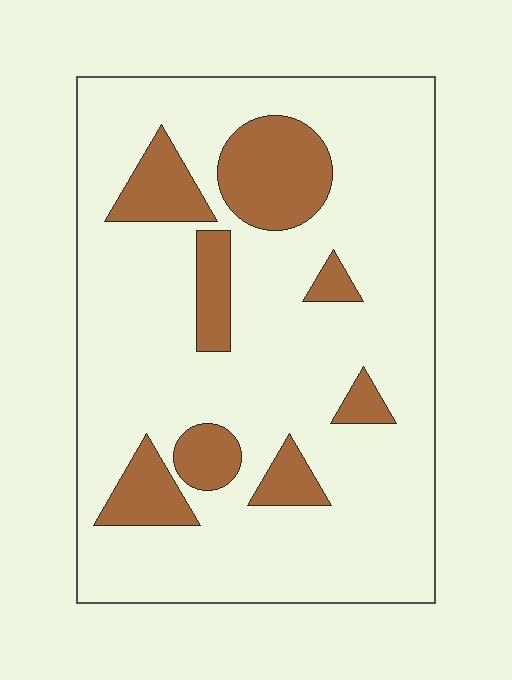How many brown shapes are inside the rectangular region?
8.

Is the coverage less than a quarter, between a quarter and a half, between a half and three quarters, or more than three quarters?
Less than a quarter.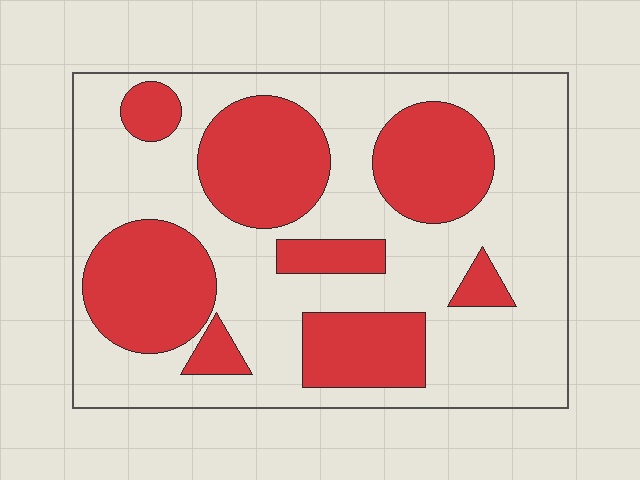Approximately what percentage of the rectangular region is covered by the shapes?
Approximately 35%.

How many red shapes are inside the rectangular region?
8.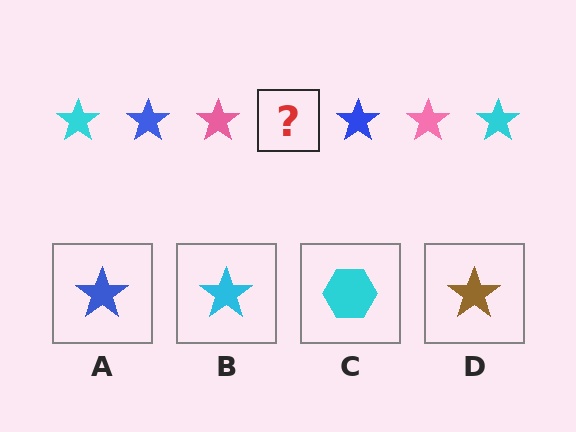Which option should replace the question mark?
Option B.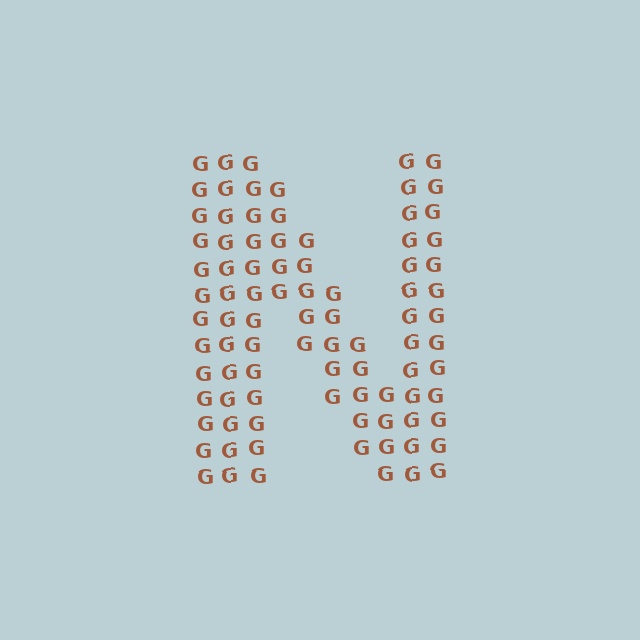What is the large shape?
The large shape is the letter N.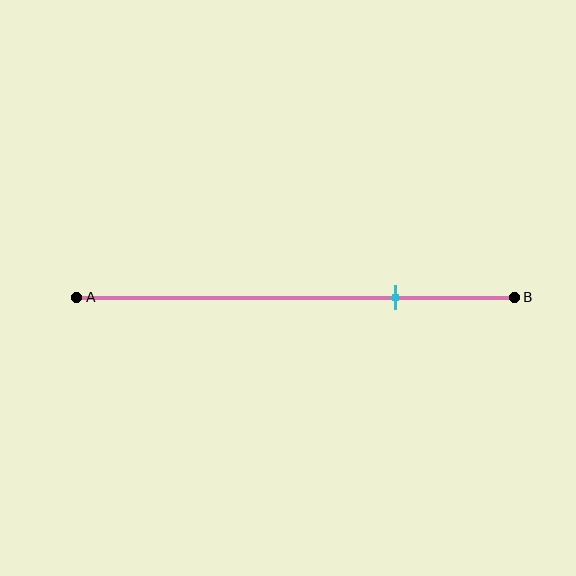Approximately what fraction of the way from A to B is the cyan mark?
The cyan mark is approximately 75% of the way from A to B.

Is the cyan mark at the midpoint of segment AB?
No, the mark is at about 75% from A, not at the 50% midpoint.